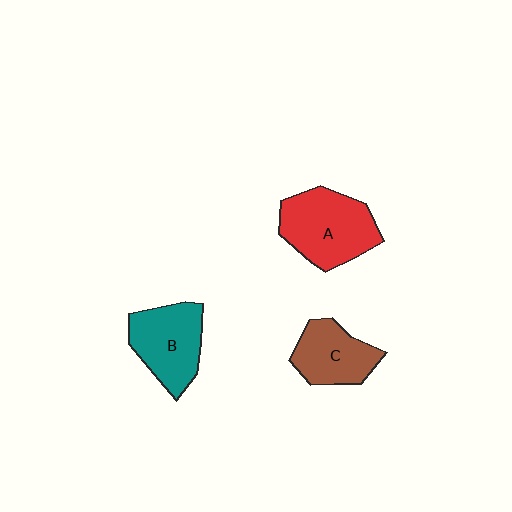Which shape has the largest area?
Shape A (red).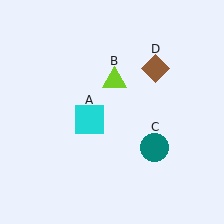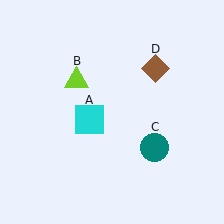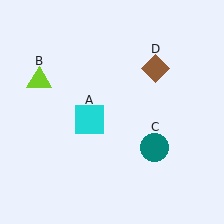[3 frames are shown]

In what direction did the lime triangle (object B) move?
The lime triangle (object B) moved left.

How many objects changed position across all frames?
1 object changed position: lime triangle (object B).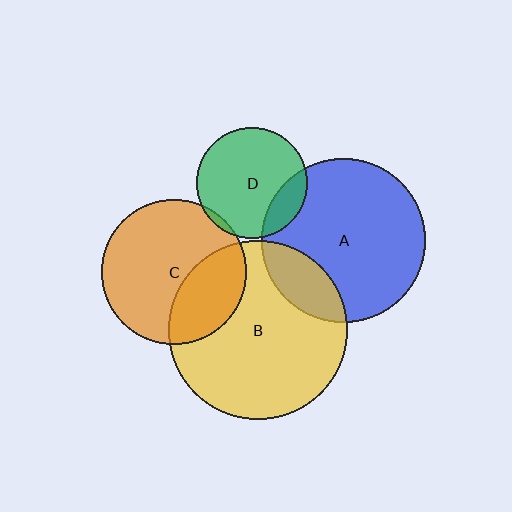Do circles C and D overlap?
Yes.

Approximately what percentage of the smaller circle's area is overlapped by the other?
Approximately 5%.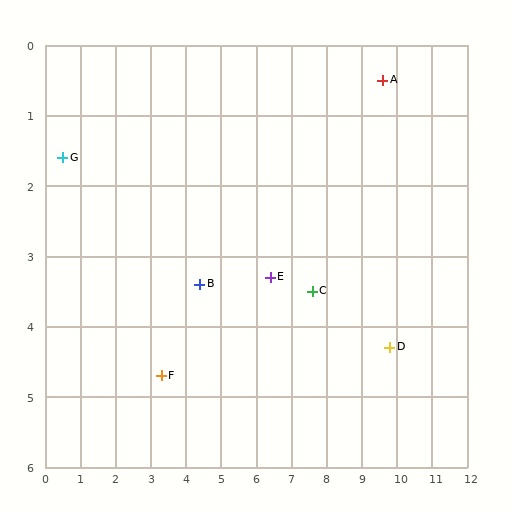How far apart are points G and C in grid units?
Points G and C are about 7.3 grid units apart.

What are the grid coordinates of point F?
Point F is at approximately (3.3, 4.7).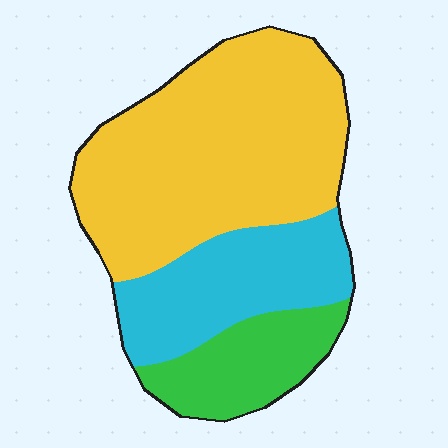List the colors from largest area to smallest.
From largest to smallest: yellow, cyan, green.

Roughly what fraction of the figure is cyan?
Cyan takes up about one quarter (1/4) of the figure.